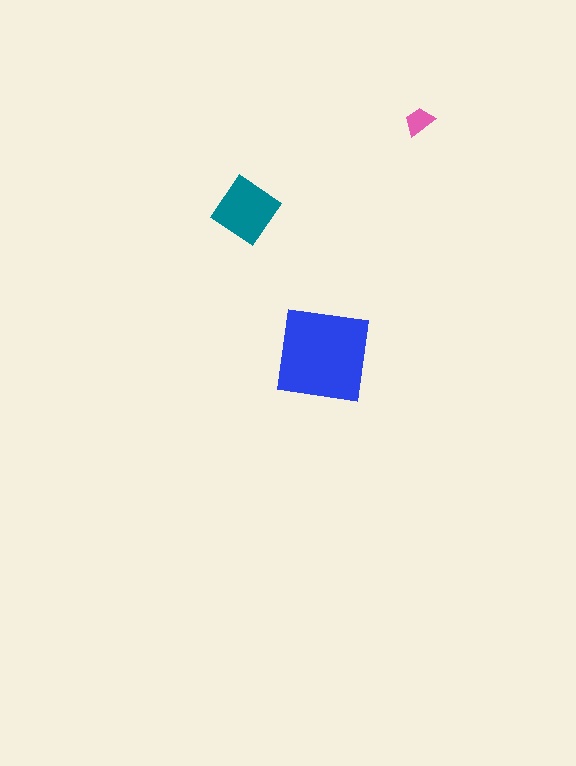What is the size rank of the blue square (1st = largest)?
1st.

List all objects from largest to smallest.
The blue square, the teal diamond, the pink trapezoid.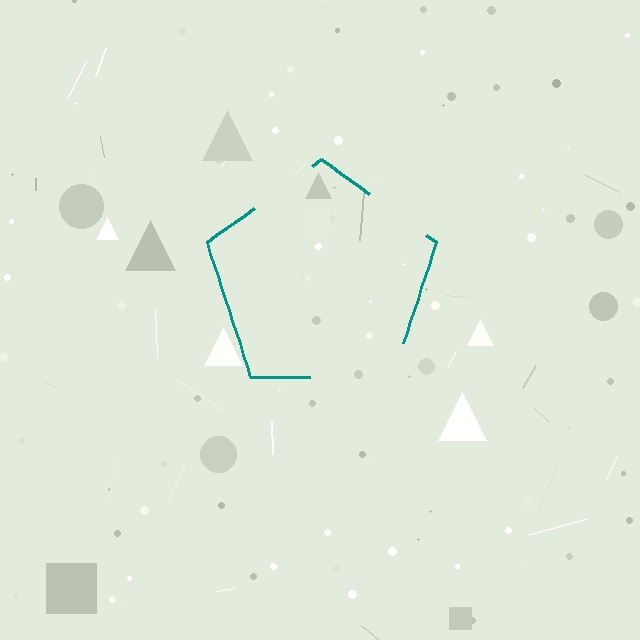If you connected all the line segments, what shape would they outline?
They would outline a pentagon.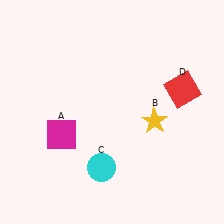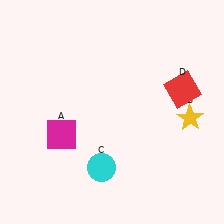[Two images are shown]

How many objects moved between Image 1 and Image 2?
1 object moved between the two images.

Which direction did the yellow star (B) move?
The yellow star (B) moved right.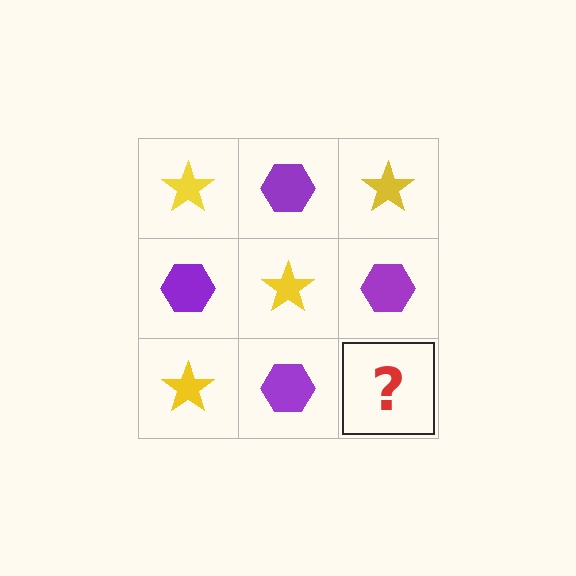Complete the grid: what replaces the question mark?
The question mark should be replaced with a yellow star.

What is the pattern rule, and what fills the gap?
The rule is that it alternates yellow star and purple hexagon in a checkerboard pattern. The gap should be filled with a yellow star.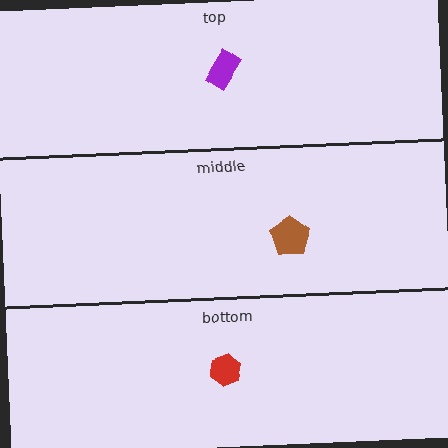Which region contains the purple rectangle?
The top region.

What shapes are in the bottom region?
The red hexagon.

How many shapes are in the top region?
1.